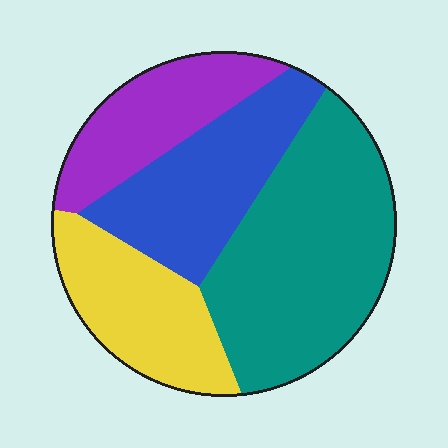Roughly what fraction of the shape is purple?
Purple takes up between a sixth and a third of the shape.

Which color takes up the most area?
Teal, at roughly 40%.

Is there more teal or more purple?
Teal.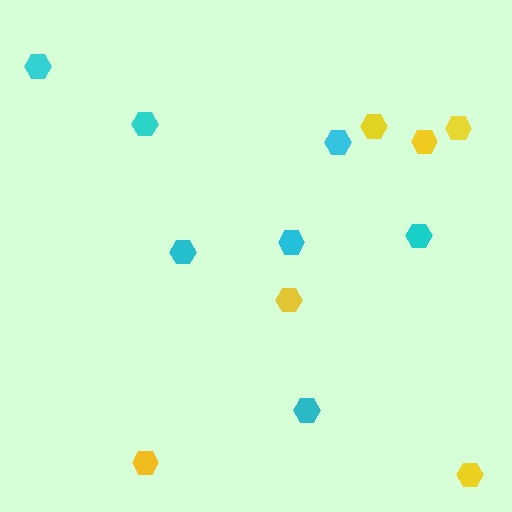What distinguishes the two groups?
There are 2 groups: one group of cyan hexagons (7) and one group of yellow hexagons (6).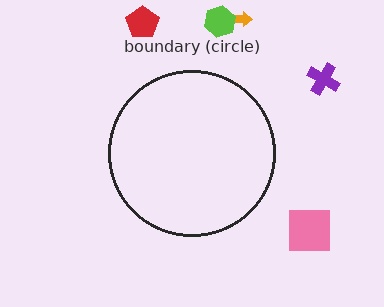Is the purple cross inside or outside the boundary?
Outside.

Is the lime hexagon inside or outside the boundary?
Outside.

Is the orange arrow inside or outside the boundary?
Outside.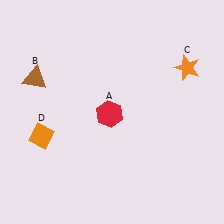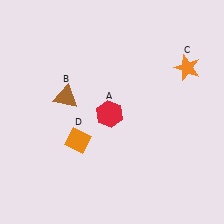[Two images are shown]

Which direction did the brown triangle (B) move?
The brown triangle (B) moved right.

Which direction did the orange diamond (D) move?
The orange diamond (D) moved right.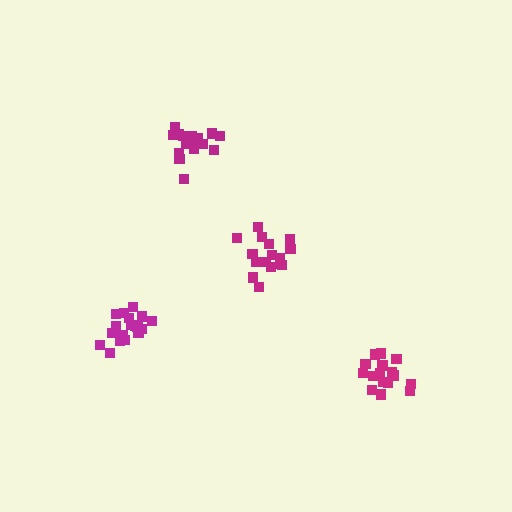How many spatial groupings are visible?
There are 4 spatial groupings.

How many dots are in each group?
Group 1: 16 dots, Group 2: 19 dots, Group 3: 16 dots, Group 4: 17 dots (68 total).